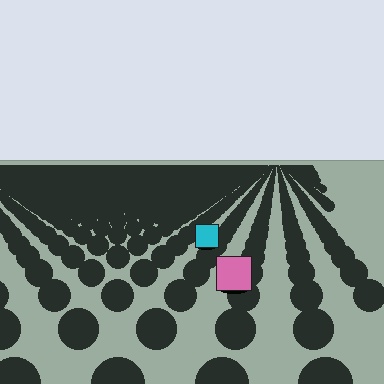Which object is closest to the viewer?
The pink square is closest. The texture marks near it are larger and more spread out.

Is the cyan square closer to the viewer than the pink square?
No. The pink square is closer — you can tell from the texture gradient: the ground texture is coarser near it.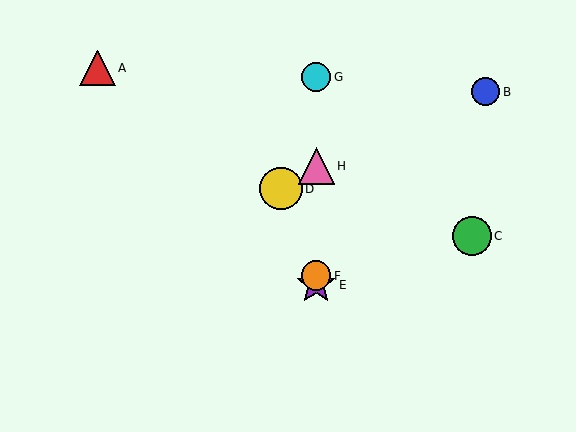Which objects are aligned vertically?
Objects E, F, G, H are aligned vertically.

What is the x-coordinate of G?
Object G is at x≈316.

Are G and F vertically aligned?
Yes, both are at x≈316.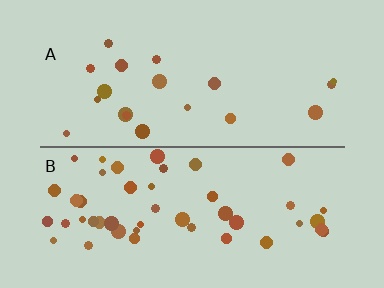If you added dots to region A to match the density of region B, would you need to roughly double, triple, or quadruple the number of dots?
Approximately double.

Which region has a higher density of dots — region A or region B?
B (the bottom).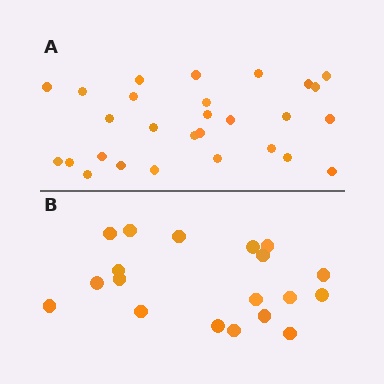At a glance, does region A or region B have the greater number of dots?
Region A (the top region) has more dots.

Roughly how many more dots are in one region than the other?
Region A has roughly 8 or so more dots than region B.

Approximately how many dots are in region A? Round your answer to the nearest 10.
About 30 dots. (The exact count is 28, which rounds to 30.)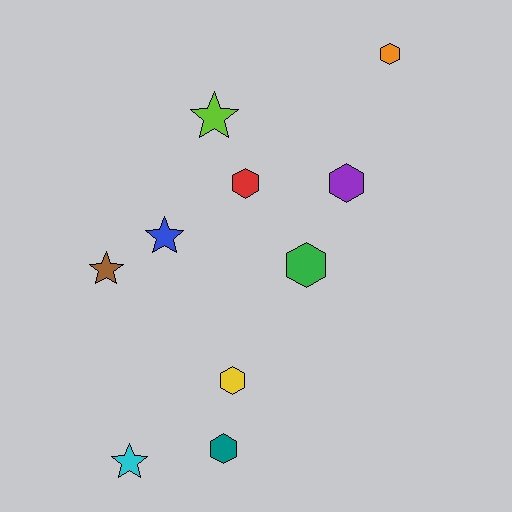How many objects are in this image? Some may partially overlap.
There are 10 objects.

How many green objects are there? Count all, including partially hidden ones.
There is 1 green object.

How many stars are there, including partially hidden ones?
There are 4 stars.